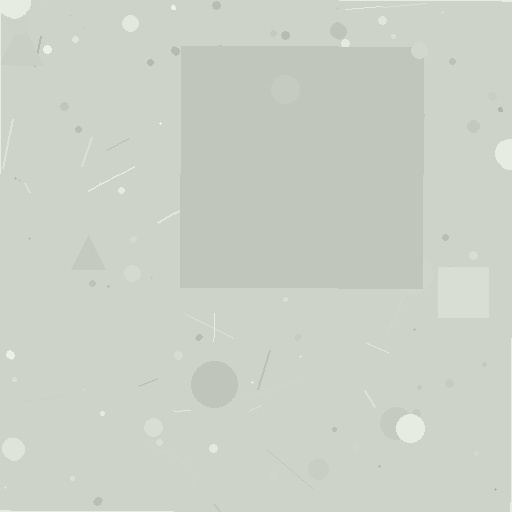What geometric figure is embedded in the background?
A square is embedded in the background.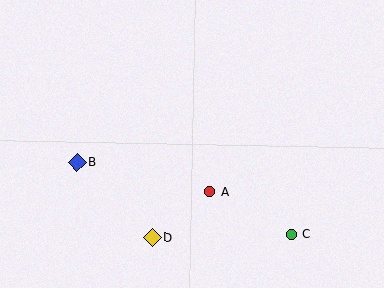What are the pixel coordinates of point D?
Point D is at (152, 237).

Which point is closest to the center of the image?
Point A at (210, 191) is closest to the center.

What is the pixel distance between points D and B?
The distance between D and B is 107 pixels.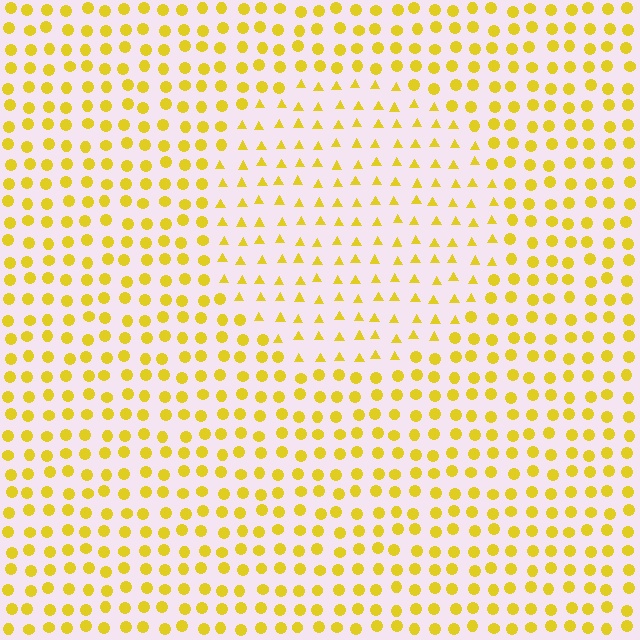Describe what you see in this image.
The image is filled with small yellow elements arranged in a uniform grid. A circle-shaped region contains triangles, while the surrounding area contains circles. The boundary is defined purely by the change in element shape.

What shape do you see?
I see a circle.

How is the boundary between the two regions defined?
The boundary is defined by a change in element shape: triangles inside vs. circles outside. All elements share the same color and spacing.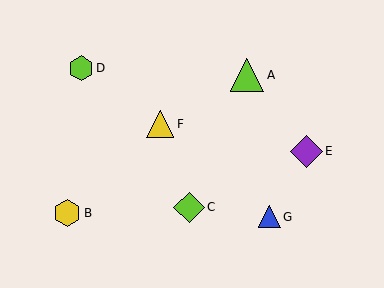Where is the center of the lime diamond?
The center of the lime diamond is at (189, 207).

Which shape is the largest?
The lime triangle (labeled A) is the largest.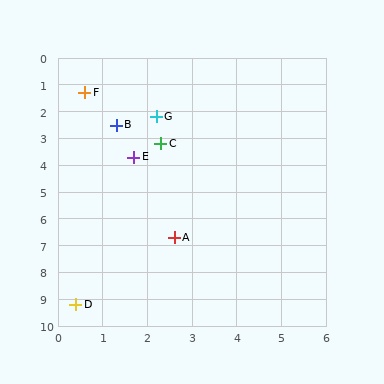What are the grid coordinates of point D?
Point D is at approximately (0.4, 9.2).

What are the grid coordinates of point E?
Point E is at approximately (1.7, 3.7).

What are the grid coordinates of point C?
Point C is at approximately (2.3, 3.2).